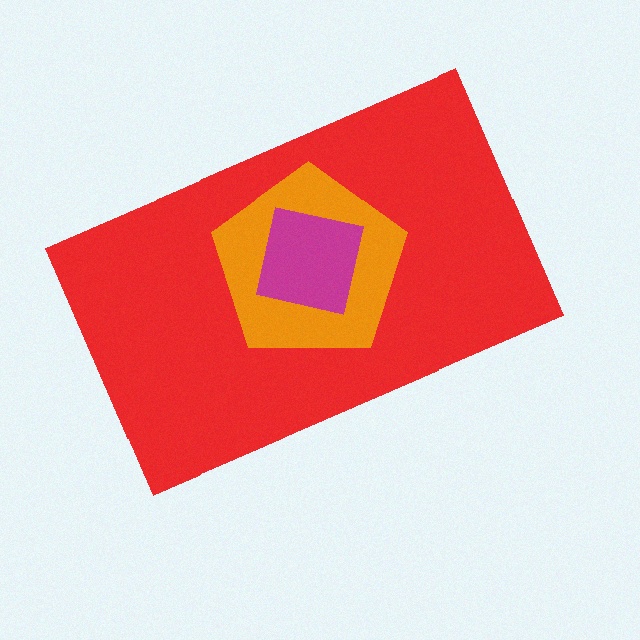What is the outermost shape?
The red rectangle.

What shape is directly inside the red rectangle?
The orange pentagon.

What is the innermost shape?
The magenta square.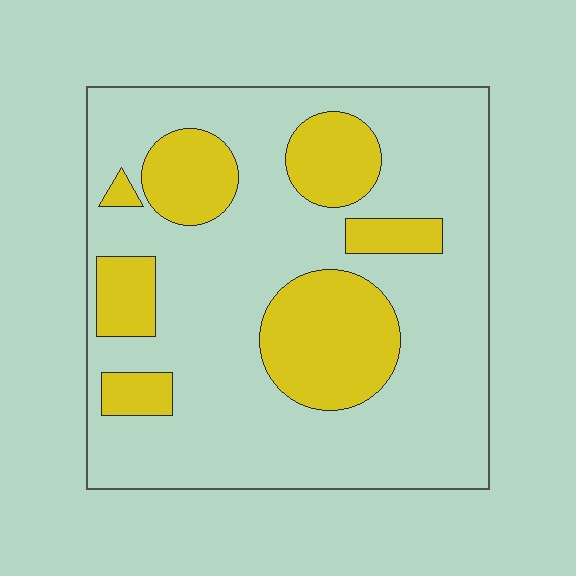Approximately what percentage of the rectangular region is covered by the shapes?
Approximately 25%.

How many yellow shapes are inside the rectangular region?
7.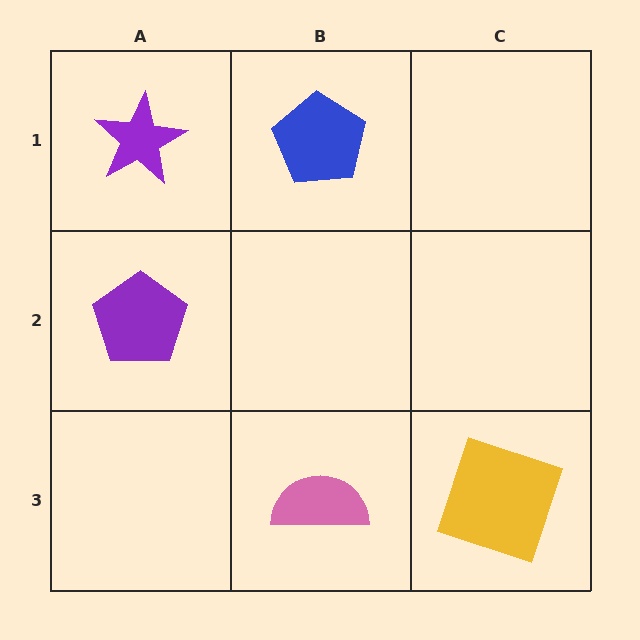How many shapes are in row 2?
1 shape.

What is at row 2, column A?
A purple pentagon.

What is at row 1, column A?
A purple star.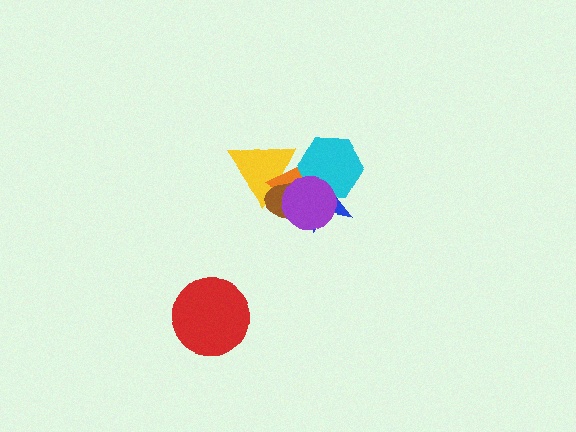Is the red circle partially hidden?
No, no other shape covers it.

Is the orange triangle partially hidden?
Yes, it is partially covered by another shape.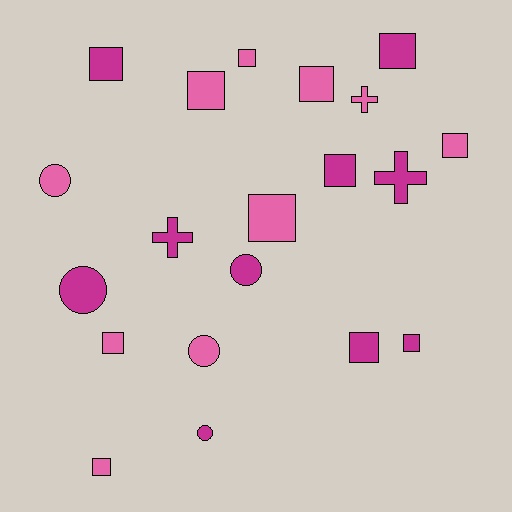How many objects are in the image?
There are 20 objects.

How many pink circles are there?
There are 2 pink circles.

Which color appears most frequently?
Pink, with 10 objects.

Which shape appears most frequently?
Square, with 12 objects.